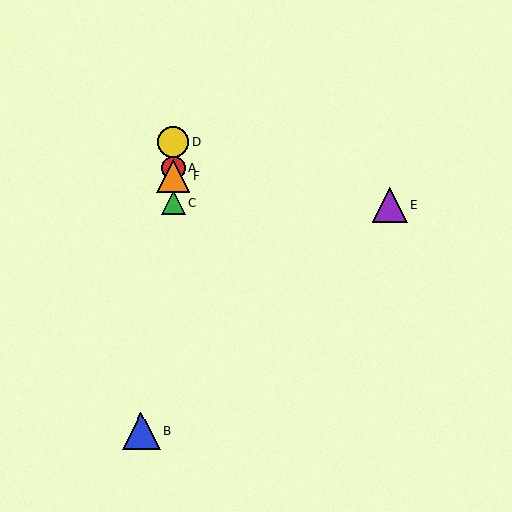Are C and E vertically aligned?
No, C is at x≈173 and E is at x≈389.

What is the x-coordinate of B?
Object B is at x≈141.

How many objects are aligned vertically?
4 objects (A, C, D, F) are aligned vertically.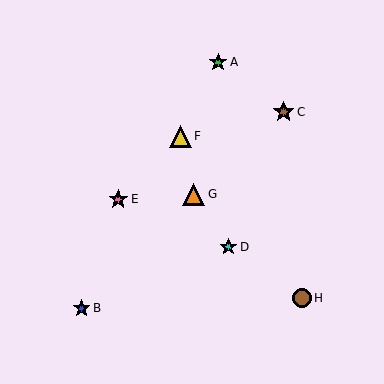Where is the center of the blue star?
The center of the blue star is at (82, 309).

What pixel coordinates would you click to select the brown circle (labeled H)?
Click at (302, 298) to select the brown circle H.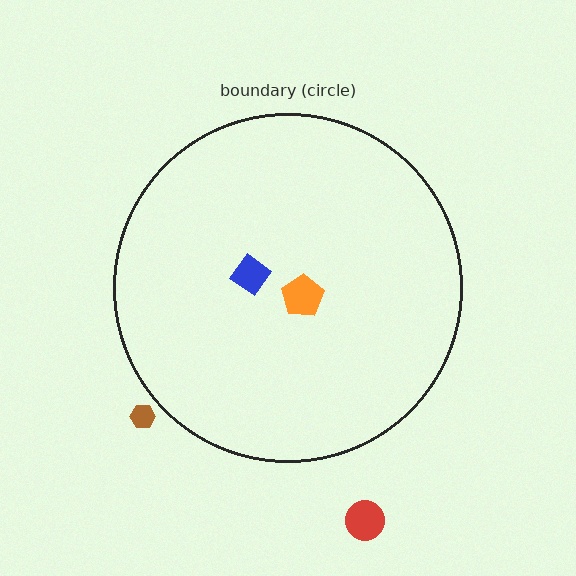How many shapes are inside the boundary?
2 inside, 2 outside.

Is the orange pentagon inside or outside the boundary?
Inside.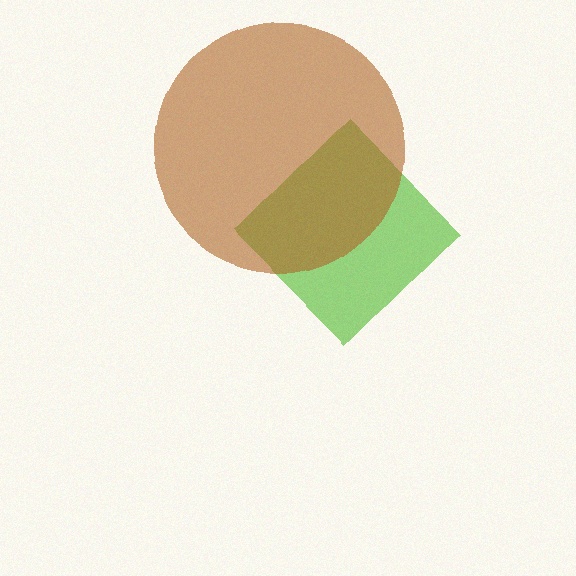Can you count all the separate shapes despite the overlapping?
Yes, there are 2 separate shapes.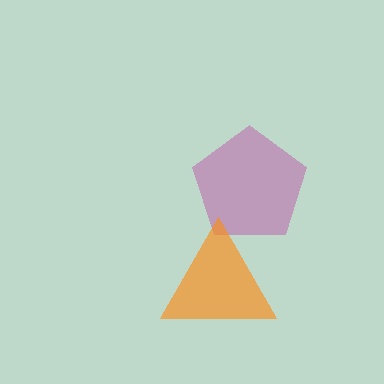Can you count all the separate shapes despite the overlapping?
Yes, there are 2 separate shapes.